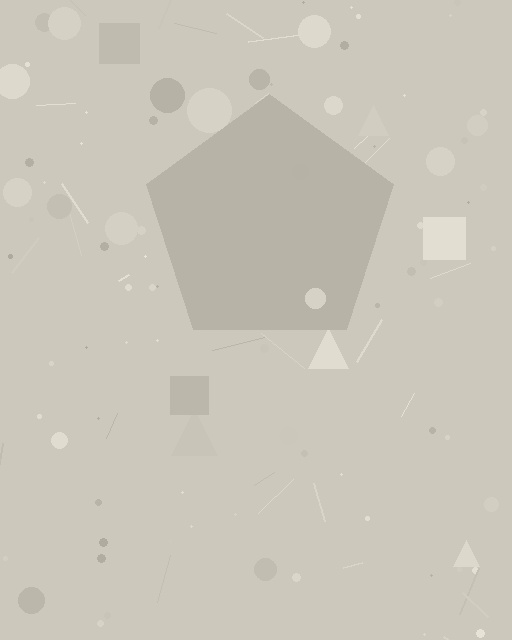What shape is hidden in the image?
A pentagon is hidden in the image.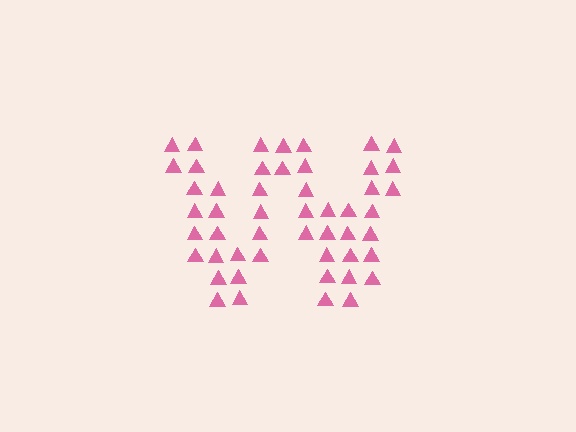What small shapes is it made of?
It is made of small triangles.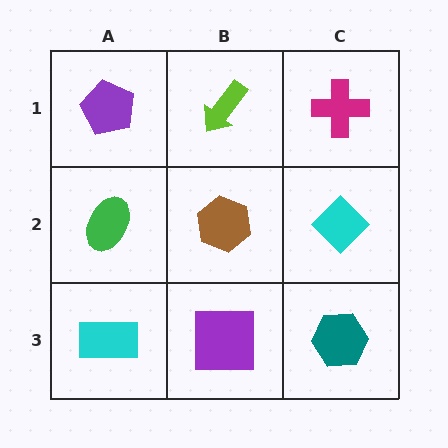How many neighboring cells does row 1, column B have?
3.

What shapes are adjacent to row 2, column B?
A lime arrow (row 1, column B), a purple square (row 3, column B), a green ellipse (row 2, column A), a cyan diamond (row 2, column C).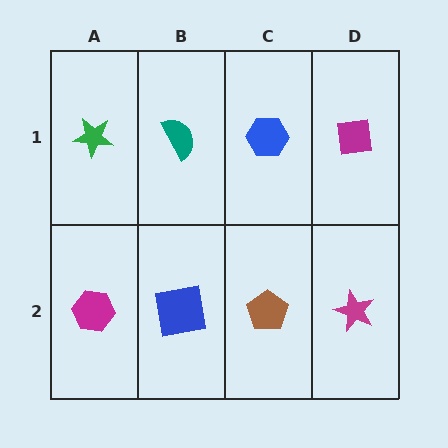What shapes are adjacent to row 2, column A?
A green star (row 1, column A), a blue square (row 2, column B).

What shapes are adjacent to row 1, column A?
A magenta hexagon (row 2, column A), a teal semicircle (row 1, column B).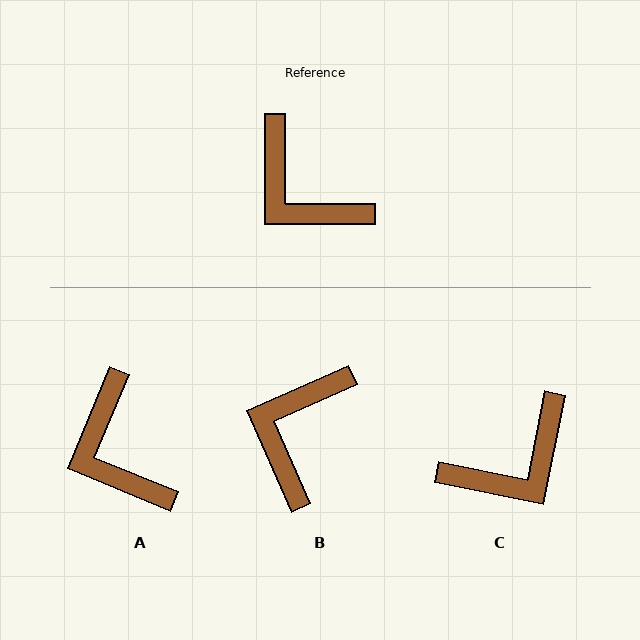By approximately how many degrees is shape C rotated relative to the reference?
Approximately 79 degrees counter-clockwise.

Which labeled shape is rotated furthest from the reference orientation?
C, about 79 degrees away.